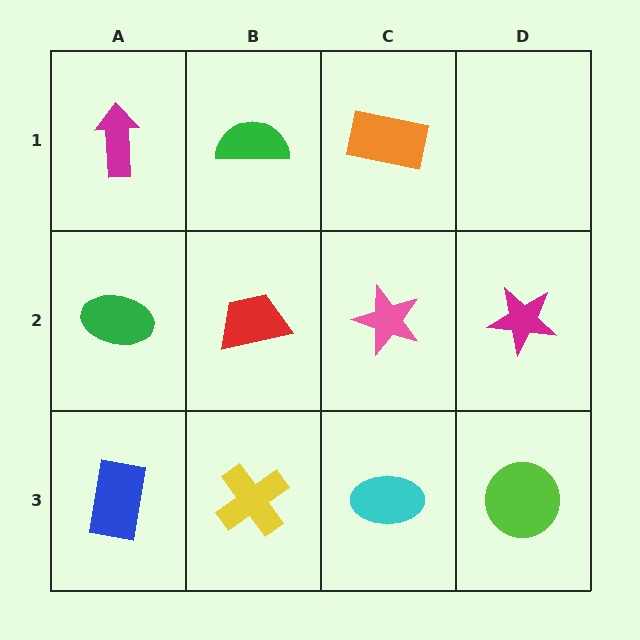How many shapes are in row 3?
4 shapes.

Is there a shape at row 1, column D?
No, that cell is empty.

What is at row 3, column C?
A cyan ellipse.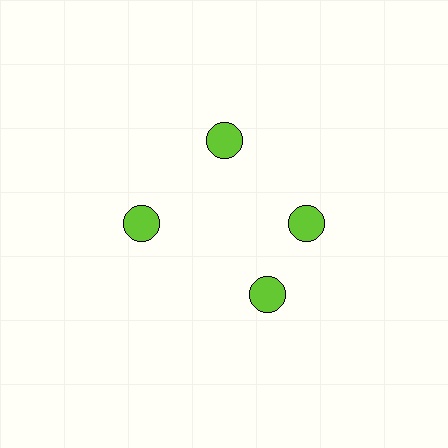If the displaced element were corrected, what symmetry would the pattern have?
It would have 4-fold rotational symmetry — the pattern would map onto itself every 90 degrees.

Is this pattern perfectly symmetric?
No. The 4 lime circles are arranged in a ring, but one element near the 6 o'clock position is rotated out of alignment along the ring, breaking the 4-fold rotational symmetry.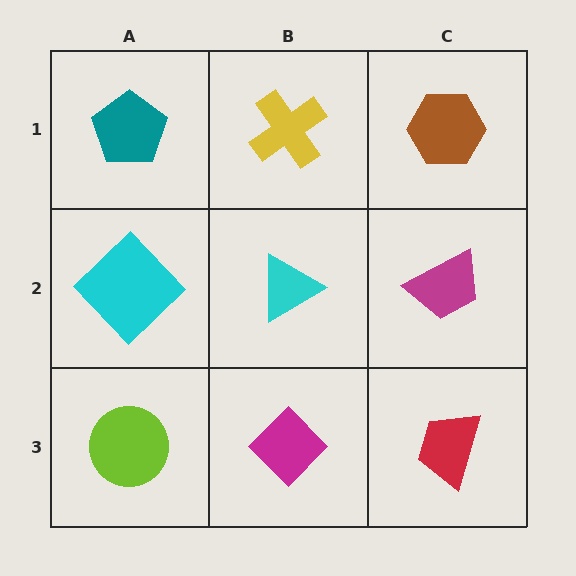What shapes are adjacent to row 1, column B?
A cyan triangle (row 2, column B), a teal pentagon (row 1, column A), a brown hexagon (row 1, column C).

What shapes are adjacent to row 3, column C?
A magenta trapezoid (row 2, column C), a magenta diamond (row 3, column B).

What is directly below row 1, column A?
A cyan diamond.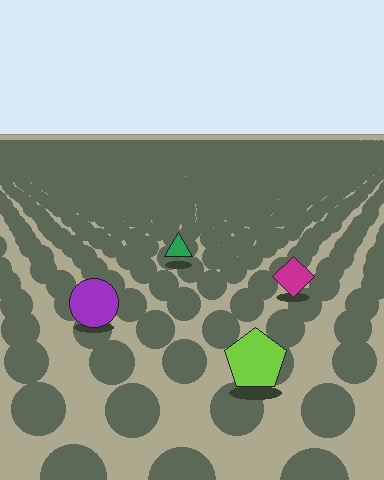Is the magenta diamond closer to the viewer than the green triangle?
Yes. The magenta diamond is closer — you can tell from the texture gradient: the ground texture is coarser near it.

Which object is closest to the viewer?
The lime pentagon is closest. The texture marks near it are larger and more spread out.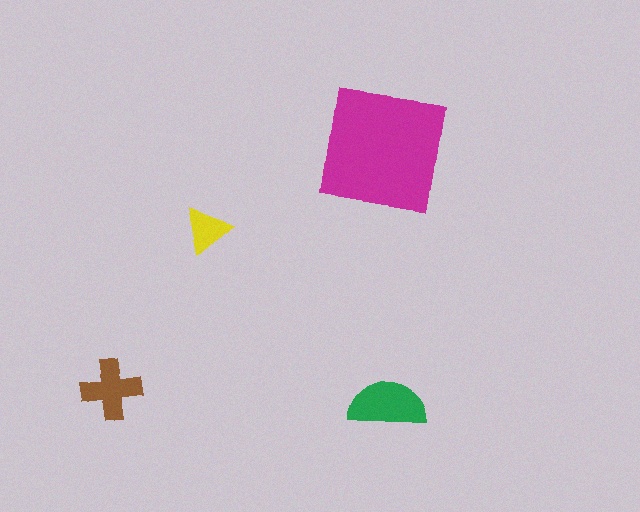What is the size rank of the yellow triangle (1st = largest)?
4th.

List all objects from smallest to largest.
The yellow triangle, the brown cross, the green semicircle, the magenta square.